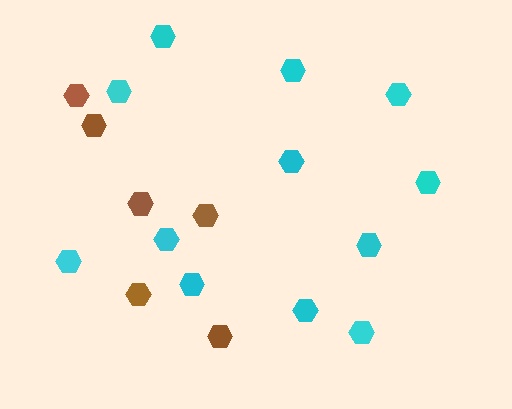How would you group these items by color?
There are 2 groups: one group of cyan hexagons (12) and one group of brown hexagons (6).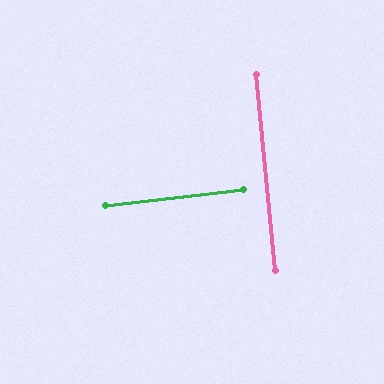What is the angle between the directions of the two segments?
Approximately 89 degrees.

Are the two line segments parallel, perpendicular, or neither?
Perpendicular — they meet at approximately 89°.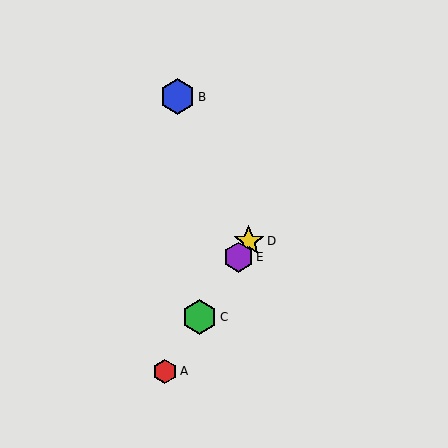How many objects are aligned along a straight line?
4 objects (A, C, D, E) are aligned along a straight line.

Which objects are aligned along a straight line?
Objects A, C, D, E are aligned along a straight line.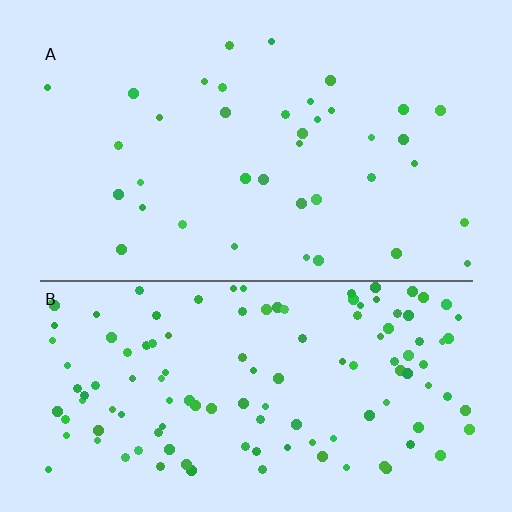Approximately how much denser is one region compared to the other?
Approximately 3.3× — region B over region A.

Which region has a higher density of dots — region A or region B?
B (the bottom).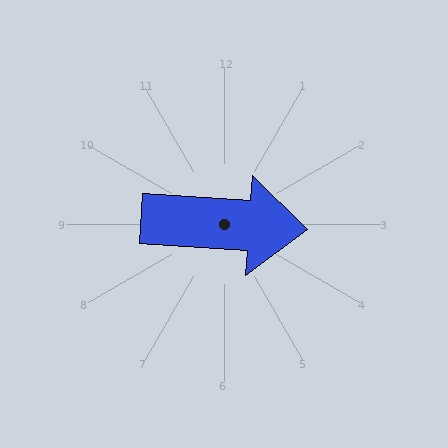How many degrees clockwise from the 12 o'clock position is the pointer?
Approximately 94 degrees.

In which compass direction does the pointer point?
East.